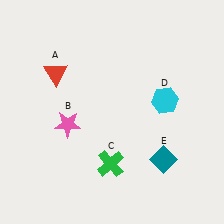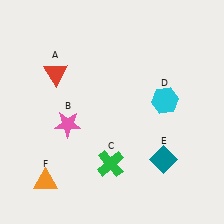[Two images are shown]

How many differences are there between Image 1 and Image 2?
There is 1 difference between the two images.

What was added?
An orange triangle (F) was added in Image 2.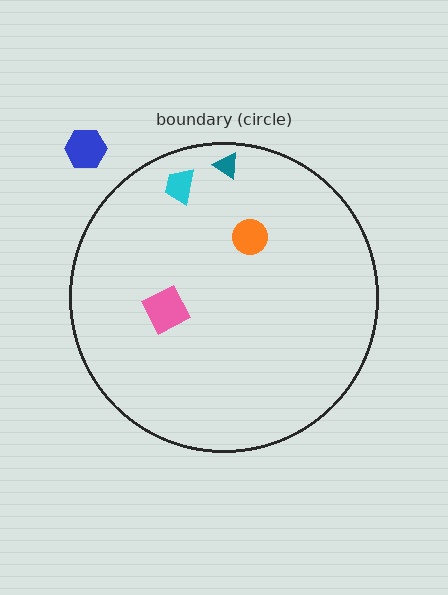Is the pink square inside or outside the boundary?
Inside.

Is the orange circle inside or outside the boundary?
Inside.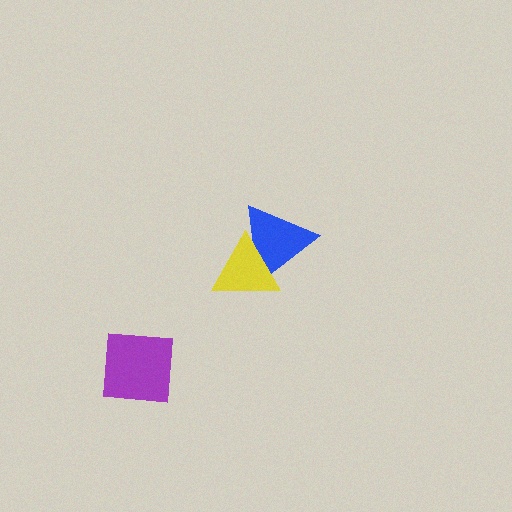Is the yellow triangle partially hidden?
No, no other shape covers it.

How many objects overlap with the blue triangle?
1 object overlaps with the blue triangle.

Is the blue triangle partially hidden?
Yes, it is partially covered by another shape.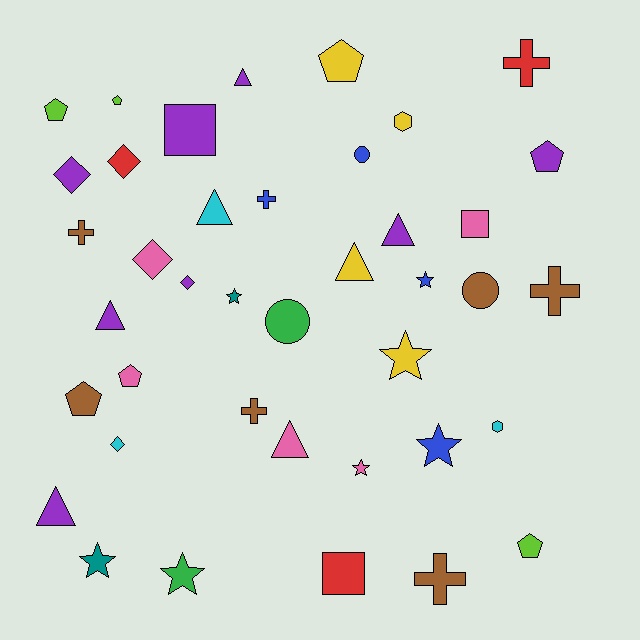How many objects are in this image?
There are 40 objects.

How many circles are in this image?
There are 3 circles.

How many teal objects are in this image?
There are 2 teal objects.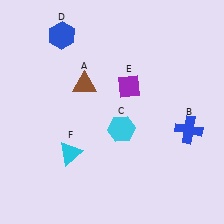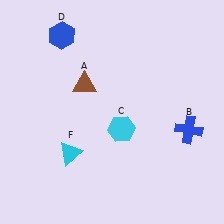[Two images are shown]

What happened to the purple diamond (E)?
The purple diamond (E) was removed in Image 2. It was in the top-right area of Image 1.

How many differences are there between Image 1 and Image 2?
There is 1 difference between the two images.